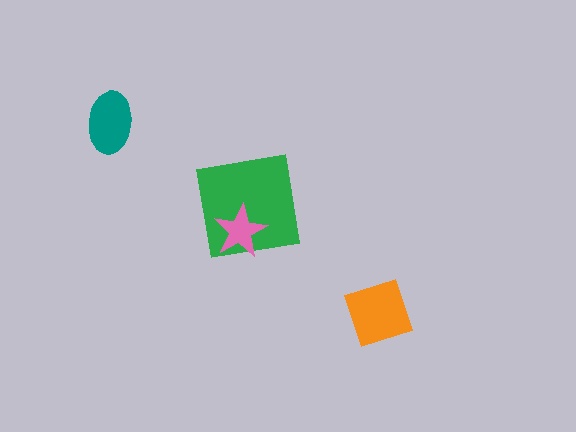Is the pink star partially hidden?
No, no other shape covers it.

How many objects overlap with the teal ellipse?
0 objects overlap with the teal ellipse.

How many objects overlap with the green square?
1 object overlaps with the green square.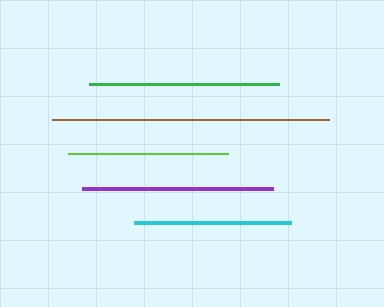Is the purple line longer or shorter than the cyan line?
The purple line is longer than the cyan line.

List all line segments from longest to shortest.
From longest to shortest: brown, purple, green, lime, cyan.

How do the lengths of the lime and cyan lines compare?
The lime and cyan lines are approximately the same length.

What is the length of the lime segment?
The lime segment is approximately 160 pixels long.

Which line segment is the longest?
The brown line is the longest at approximately 276 pixels.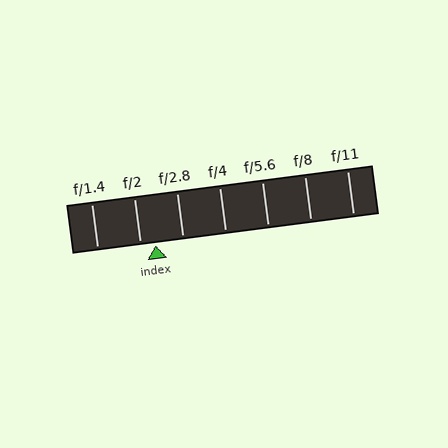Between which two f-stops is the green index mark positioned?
The index mark is between f/2 and f/2.8.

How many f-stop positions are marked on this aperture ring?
There are 7 f-stop positions marked.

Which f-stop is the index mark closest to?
The index mark is closest to f/2.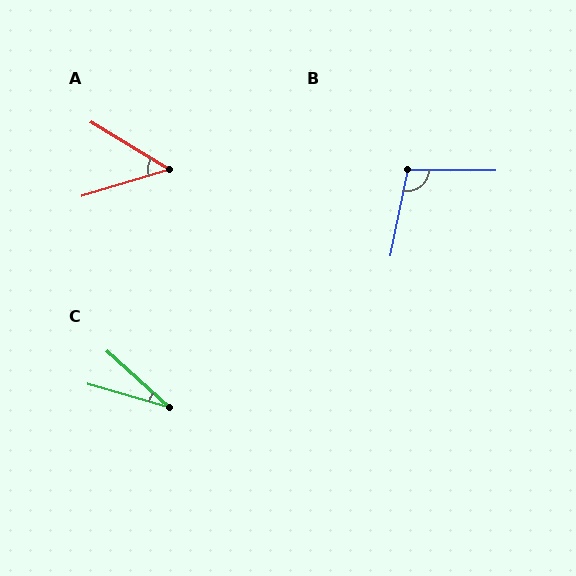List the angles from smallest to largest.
C (26°), A (48°), B (101°).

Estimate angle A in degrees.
Approximately 48 degrees.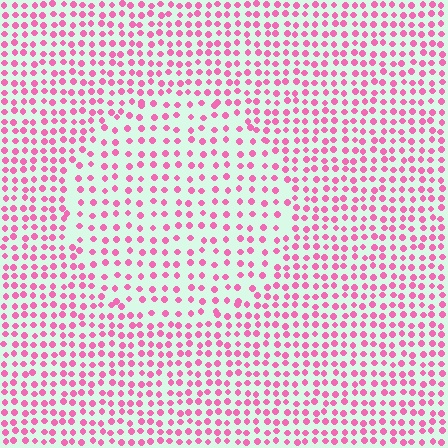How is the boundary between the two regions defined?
The boundary is defined by a change in element density (approximately 1.6x ratio). All elements are the same color, size, and shape.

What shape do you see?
I see a circle.